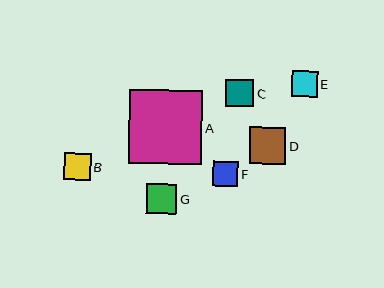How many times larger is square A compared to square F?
Square A is approximately 2.9 times the size of square F.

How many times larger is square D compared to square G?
Square D is approximately 1.2 times the size of square G.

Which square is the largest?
Square A is the largest with a size of approximately 74 pixels.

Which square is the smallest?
Square F is the smallest with a size of approximately 25 pixels.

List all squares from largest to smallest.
From largest to smallest: A, D, G, C, B, E, F.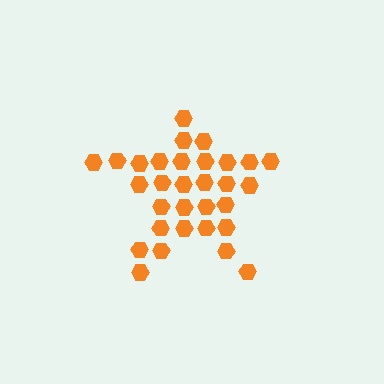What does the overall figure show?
The overall figure shows a star.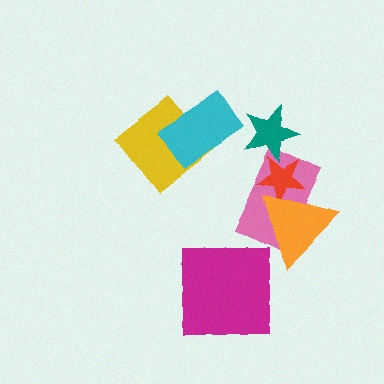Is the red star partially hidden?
Yes, it is partially covered by another shape.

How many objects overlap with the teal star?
2 objects overlap with the teal star.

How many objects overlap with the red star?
3 objects overlap with the red star.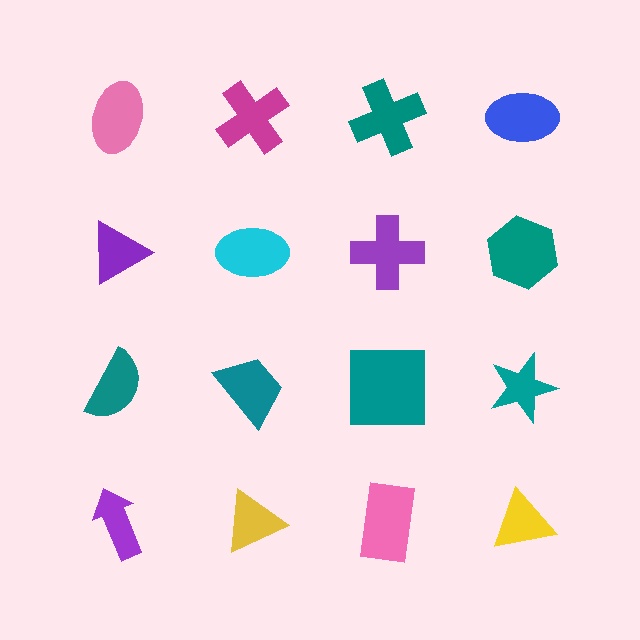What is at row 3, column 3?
A teal square.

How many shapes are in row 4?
4 shapes.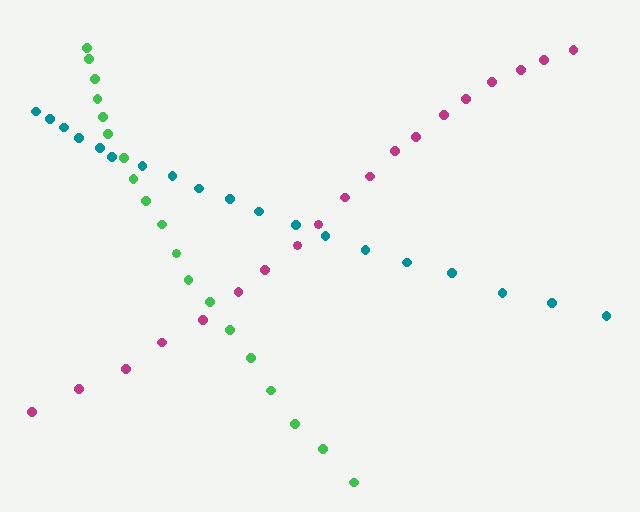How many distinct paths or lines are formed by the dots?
There are 3 distinct paths.